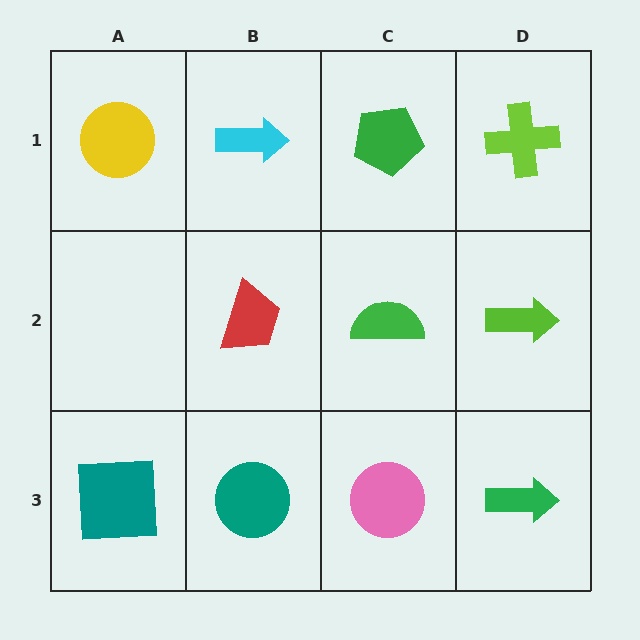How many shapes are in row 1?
4 shapes.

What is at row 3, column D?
A green arrow.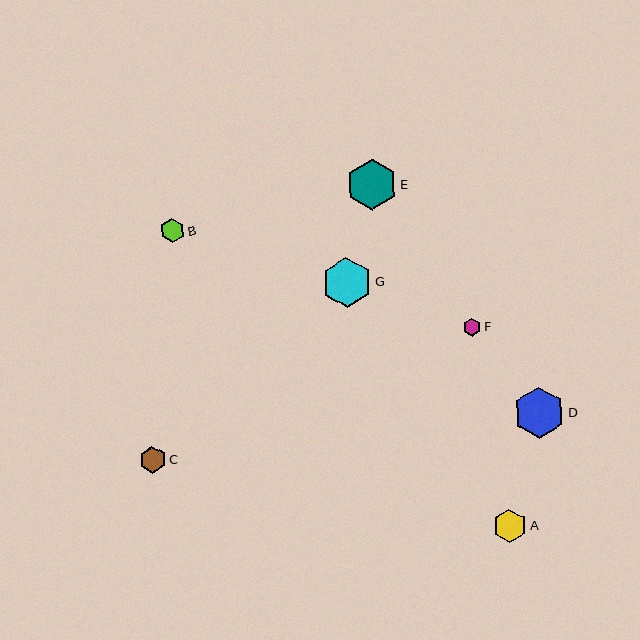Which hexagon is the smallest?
Hexagon F is the smallest with a size of approximately 17 pixels.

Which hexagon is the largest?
Hexagon D is the largest with a size of approximately 52 pixels.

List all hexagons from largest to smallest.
From largest to smallest: D, E, G, A, C, B, F.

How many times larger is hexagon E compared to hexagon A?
Hexagon E is approximately 1.5 times the size of hexagon A.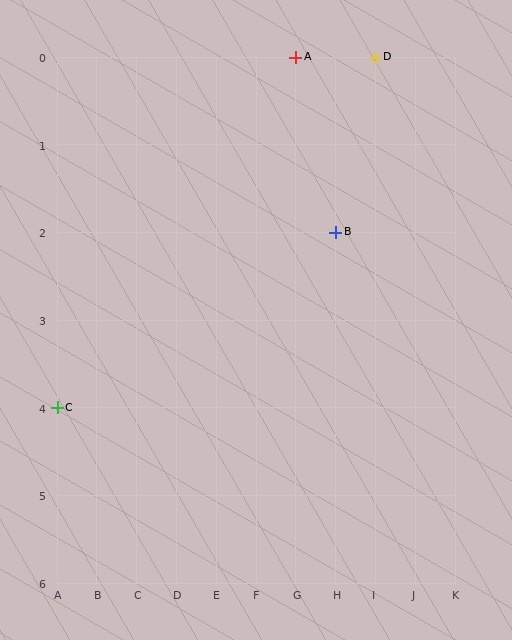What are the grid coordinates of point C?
Point C is at grid coordinates (A, 4).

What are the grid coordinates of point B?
Point B is at grid coordinates (H, 2).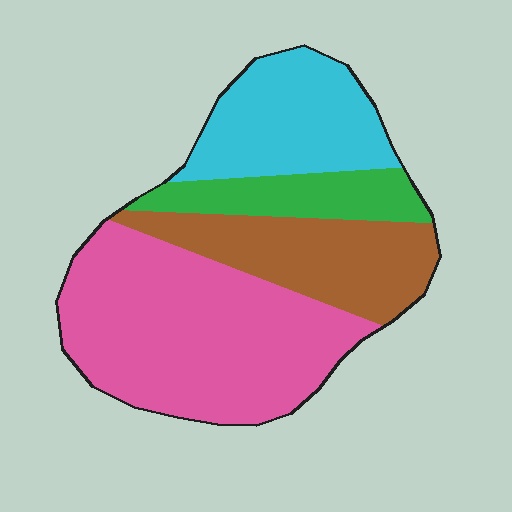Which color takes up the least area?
Green, at roughly 15%.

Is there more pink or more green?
Pink.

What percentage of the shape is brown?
Brown covers roughly 20% of the shape.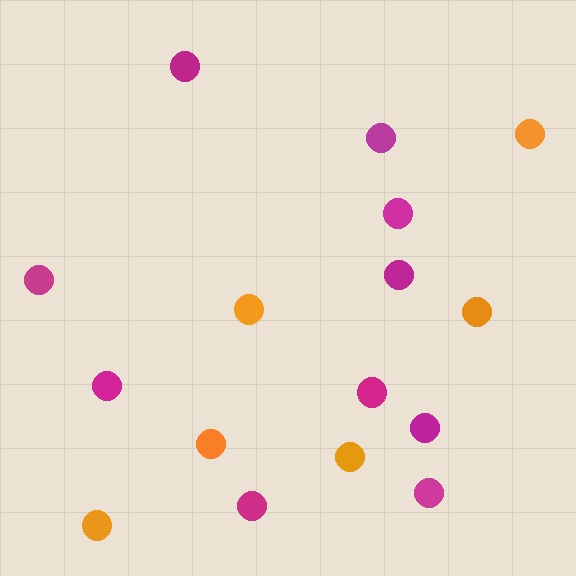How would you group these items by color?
There are 2 groups: one group of magenta circles (10) and one group of orange circles (6).